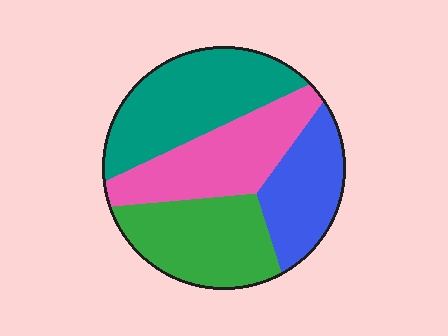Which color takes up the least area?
Blue, at roughly 20%.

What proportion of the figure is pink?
Pink covers roughly 25% of the figure.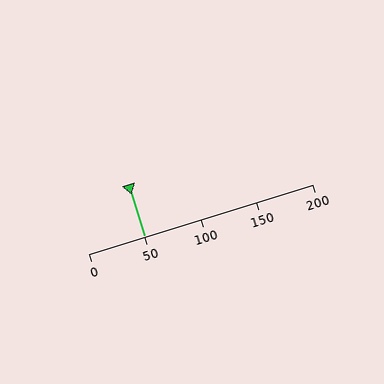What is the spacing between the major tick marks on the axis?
The major ticks are spaced 50 apart.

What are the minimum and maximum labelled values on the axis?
The axis runs from 0 to 200.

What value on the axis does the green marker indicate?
The marker indicates approximately 50.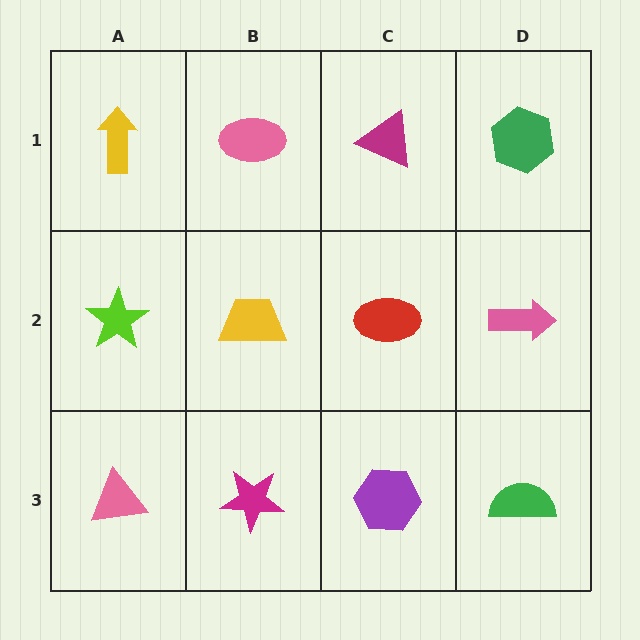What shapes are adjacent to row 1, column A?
A lime star (row 2, column A), a pink ellipse (row 1, column B).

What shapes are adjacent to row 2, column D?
A green hexagon (row 1, column D), a green semicircle (row 3, column D), a red ellipse (row 2, column C).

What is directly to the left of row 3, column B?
A pink triangle.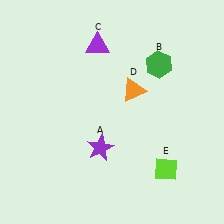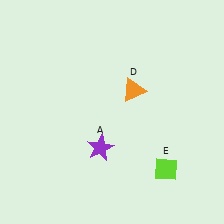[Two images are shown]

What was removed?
The purple triangle (C), the green hexagon (B) were removed in Image 2.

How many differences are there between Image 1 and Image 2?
There are 2 differences between the two images.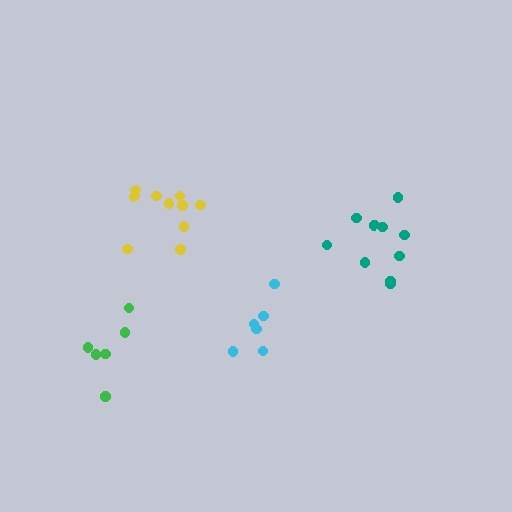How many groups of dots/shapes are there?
There are 4 groups.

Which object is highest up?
The yellow cluster is topmost.